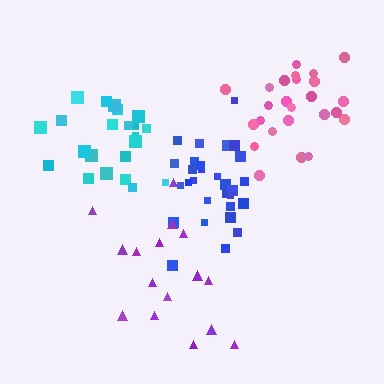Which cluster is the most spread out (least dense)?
Purple.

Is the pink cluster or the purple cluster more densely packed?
Pink.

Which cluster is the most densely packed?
Blue.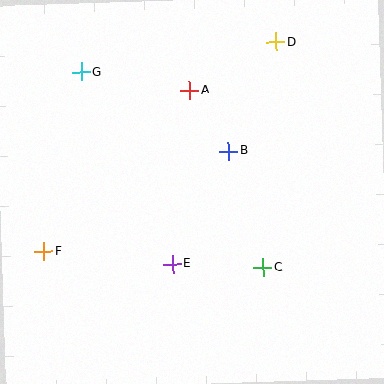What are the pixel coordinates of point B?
Point B is at (229, 151).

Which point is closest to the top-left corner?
Point G is closest to the top-left corner.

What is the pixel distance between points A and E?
The distance between A and E is 174 pixels.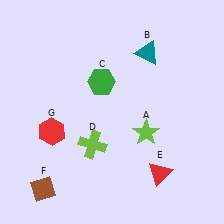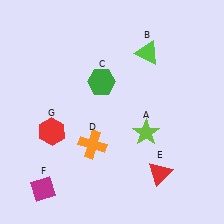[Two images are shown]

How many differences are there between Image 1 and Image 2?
There are 3 differences between the two images.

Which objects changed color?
B changed from teal to lime. D changed from lime to orange. F changed from brown to magenta.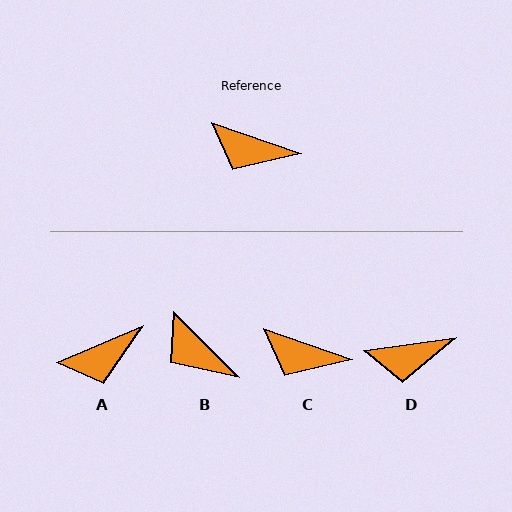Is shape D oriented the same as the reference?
No, it is off by about 26 degrees.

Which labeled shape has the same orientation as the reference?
C.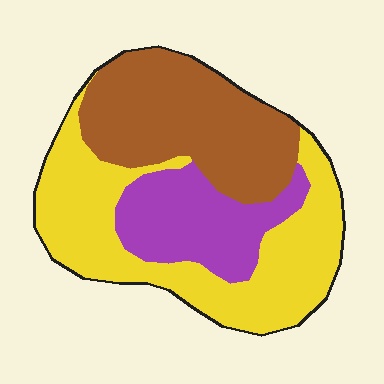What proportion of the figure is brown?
Brown takes up about one third (1/3) of the figure.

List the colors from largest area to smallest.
From largest to smallest: yellow, brown, purple.